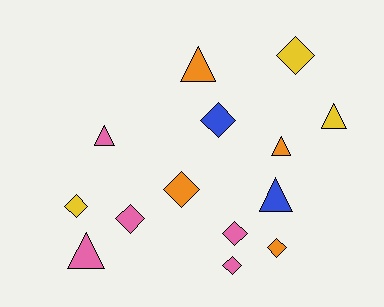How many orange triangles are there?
There are 2 orange triangles.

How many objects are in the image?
There are 14 objects.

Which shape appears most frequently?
Diamond, with 8 objects.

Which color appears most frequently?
Pink, with 5 objects.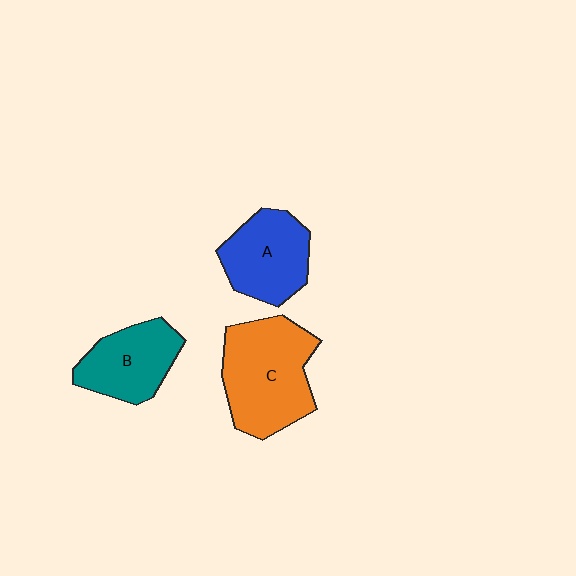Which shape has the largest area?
Shape C (orange).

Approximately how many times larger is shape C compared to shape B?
Approximately 1.5 times.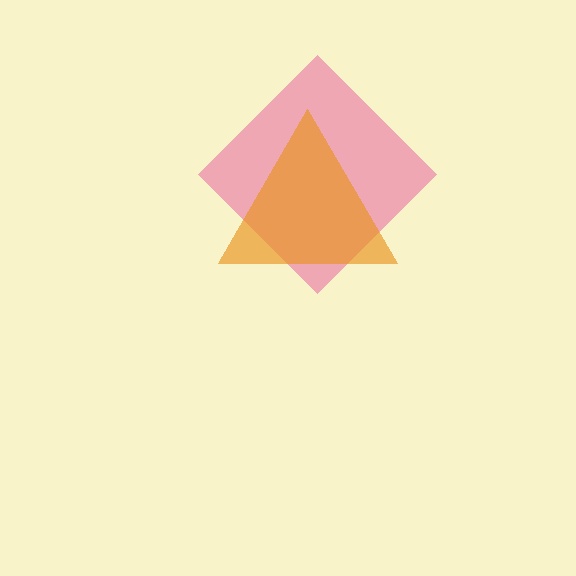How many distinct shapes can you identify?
There are 2 distinct shapes: a pink diamond, an orange triangle.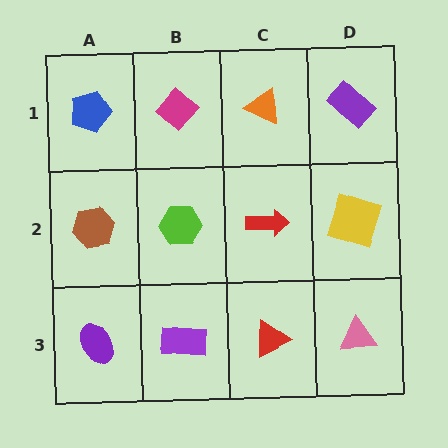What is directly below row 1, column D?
A yellow square.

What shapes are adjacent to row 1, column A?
A brown hexagon (row 2, column A), a magenta diamond (row 1, column B).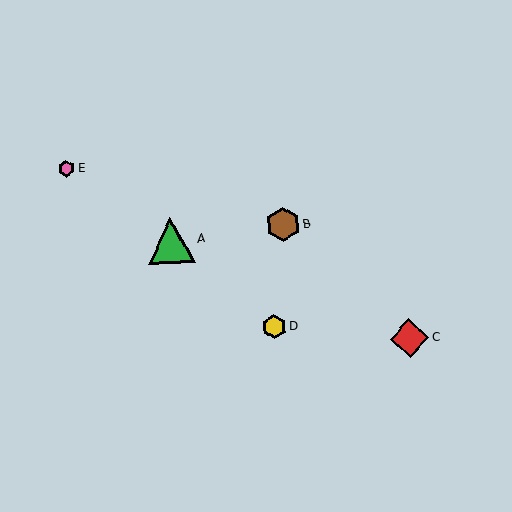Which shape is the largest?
The green triangle (labeled A) is the largest.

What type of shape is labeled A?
Shape A is a green triangle.